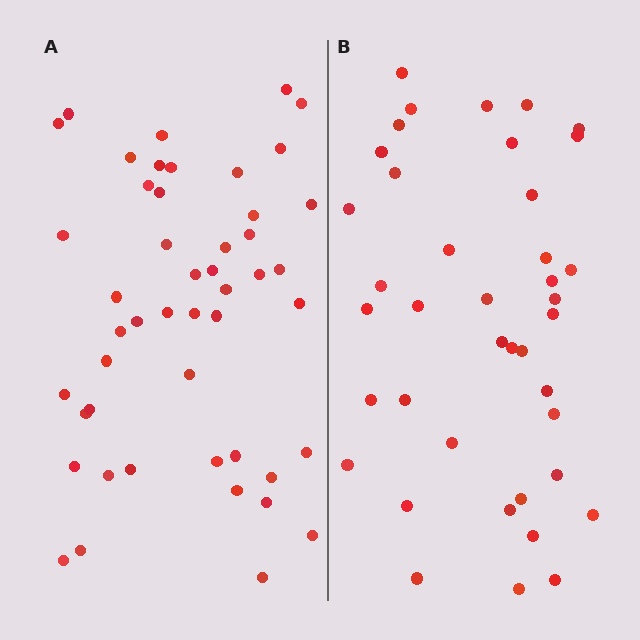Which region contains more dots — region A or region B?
Region A (the left region) has more dots.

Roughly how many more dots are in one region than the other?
Region A has roughly 8 or so more dots than region B.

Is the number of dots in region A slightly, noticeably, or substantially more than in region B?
Region A has only slightly more — the two regions are fairly close. The ratio is roughly 1.2 to 1.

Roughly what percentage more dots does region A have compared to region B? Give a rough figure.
About 20% more.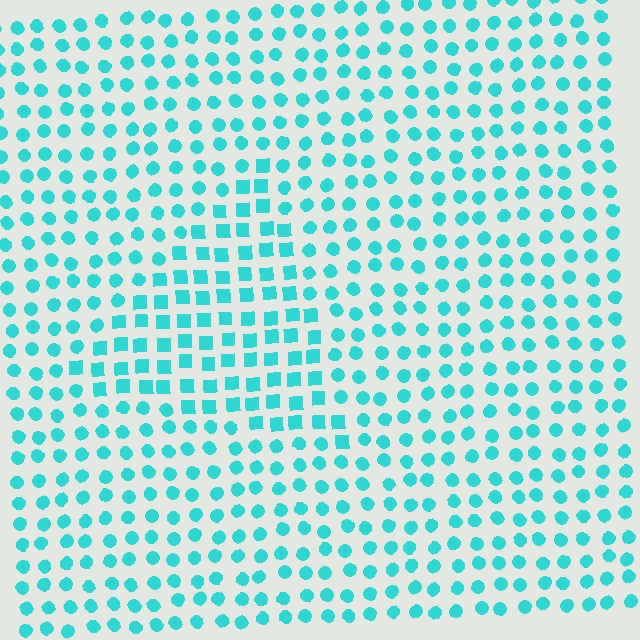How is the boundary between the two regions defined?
The boundary is defined by a change in element shape: squares inside vs. circles outside. All elements share the same color and spacing.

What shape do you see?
I see a triangle.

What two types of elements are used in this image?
The image uses squares inside the triangle region and circles outside it.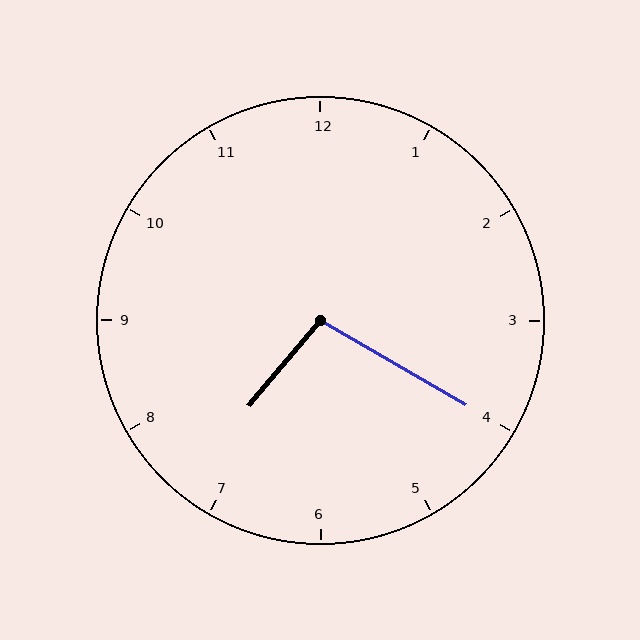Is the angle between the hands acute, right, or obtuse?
It is obtuse.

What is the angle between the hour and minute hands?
Approximately 100 degrees.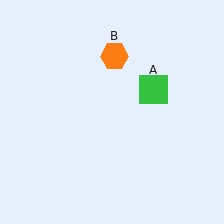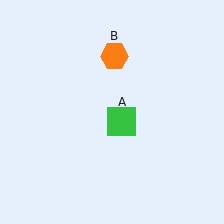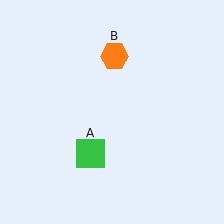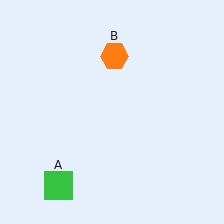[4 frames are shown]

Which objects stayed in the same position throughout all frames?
Orange hexagon (object B) remained stationary.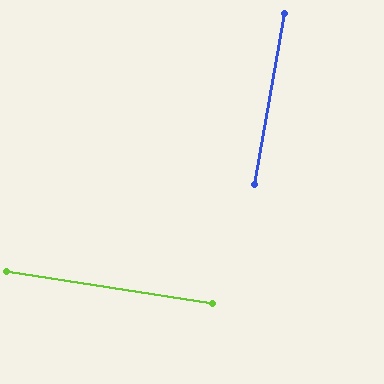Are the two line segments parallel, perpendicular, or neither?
Perpendicular — they meet at approximately 89°.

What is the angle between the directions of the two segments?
Approximately 89 degrees.